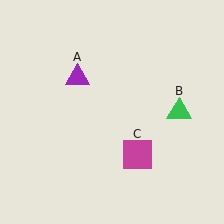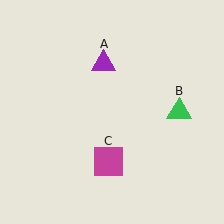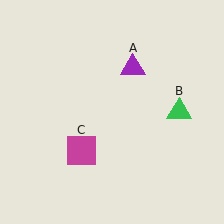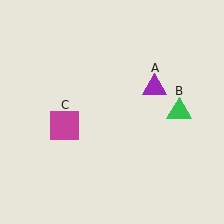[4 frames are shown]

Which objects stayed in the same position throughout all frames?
Green triangle (object B) remained stationary.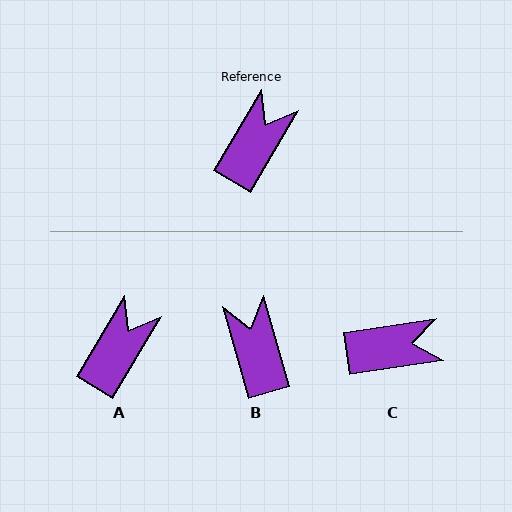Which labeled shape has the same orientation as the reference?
A.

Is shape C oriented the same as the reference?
No, it is off by about 51 degrees.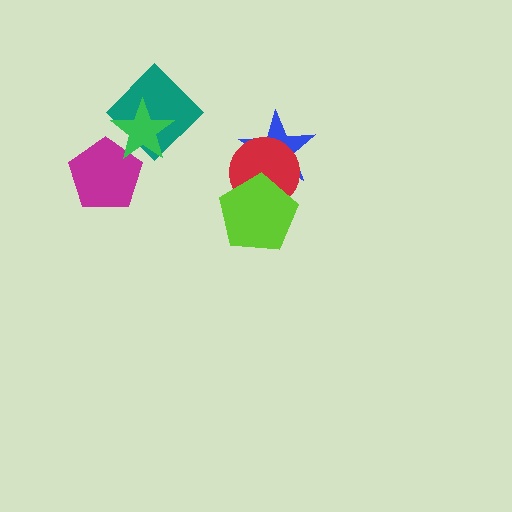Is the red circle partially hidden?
Yes, it is partially covered by another shape.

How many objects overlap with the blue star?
2 objects overlap with the blue star.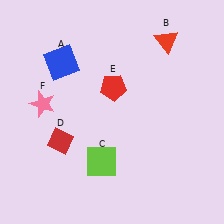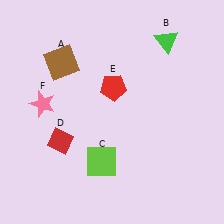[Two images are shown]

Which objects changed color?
A changed from blue to brown. B changed from red to green.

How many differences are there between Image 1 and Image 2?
There are 2 differences between the two images.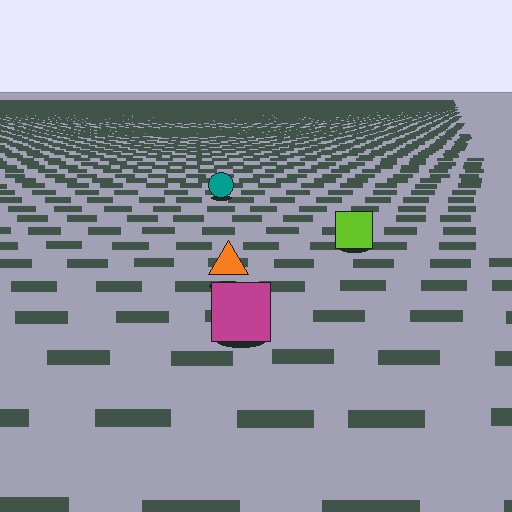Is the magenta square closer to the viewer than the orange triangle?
Yes. The magenta square is closer — you can tell from the texture gradient: the ground texture is coarser near it.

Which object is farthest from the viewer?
The teal circle is farthest from the viewer. It appears smaller and the ground texture around it is denser.